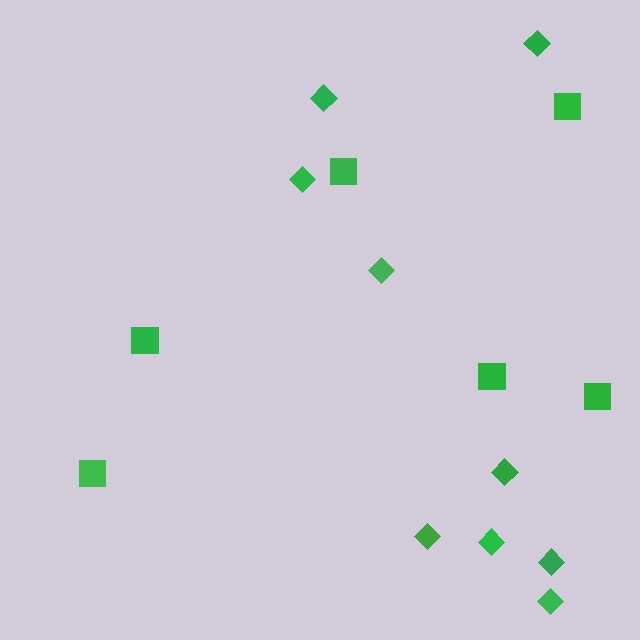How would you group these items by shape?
There are 2 groups: one group of squares (6) and one group of diamonds (9).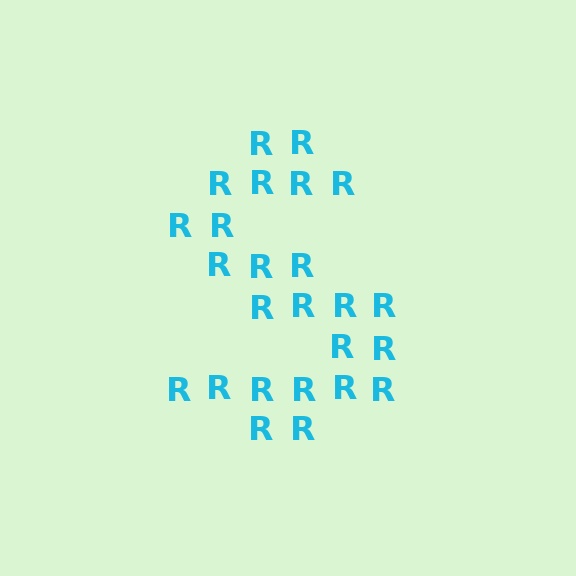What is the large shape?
The large shape is the letter S.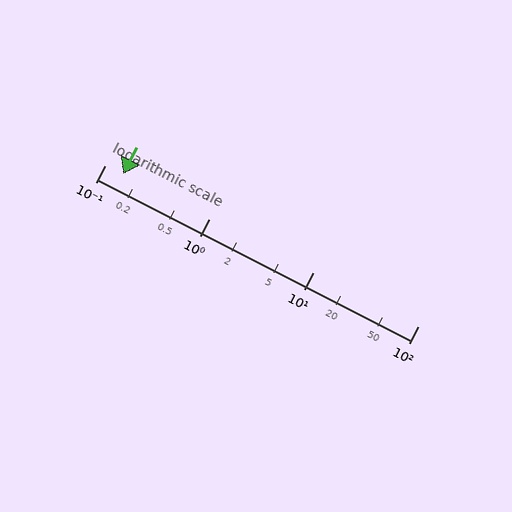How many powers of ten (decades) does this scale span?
The scale spans 3 decades, from 0.1 to 100.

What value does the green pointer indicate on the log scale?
The pointer indicates approximately 0.15.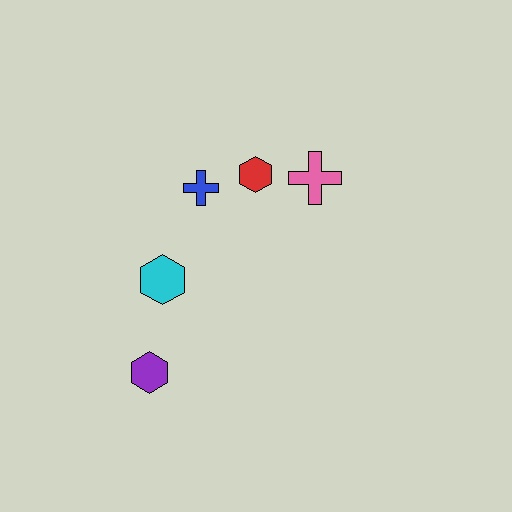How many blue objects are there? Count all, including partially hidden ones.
There is 1 blue object.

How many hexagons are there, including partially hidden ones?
There are 3 hexagons.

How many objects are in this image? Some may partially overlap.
There are 5 objects.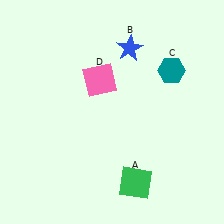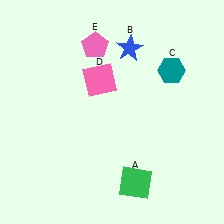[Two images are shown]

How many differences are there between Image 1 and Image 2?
There is 1 difference between the two images.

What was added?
A pink pentagon (E) was added in Image 2.